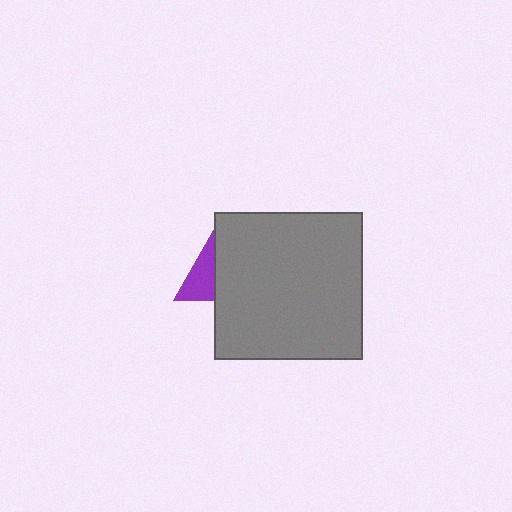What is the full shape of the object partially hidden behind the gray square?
The partially hidden object is a purple triangle.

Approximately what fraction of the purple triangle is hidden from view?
Roughly 59% of the purple triangle is hidden behind the gray square.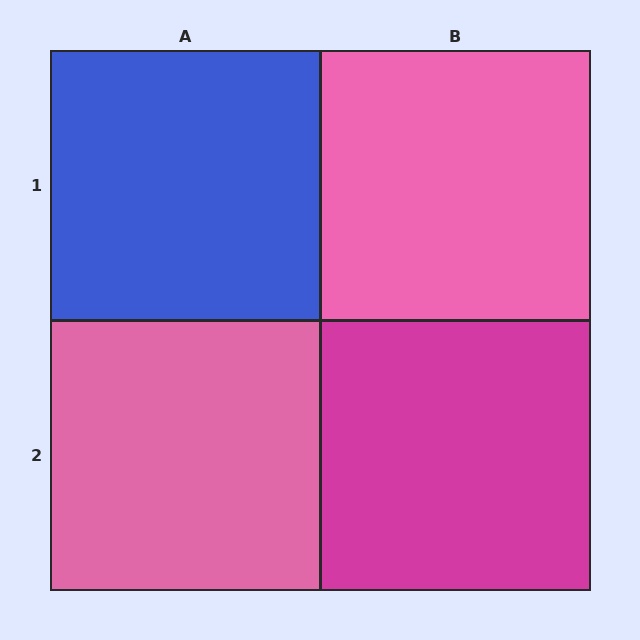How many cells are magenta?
1 cell is magenta.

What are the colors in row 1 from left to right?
Blue, pink.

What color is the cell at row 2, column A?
Pink.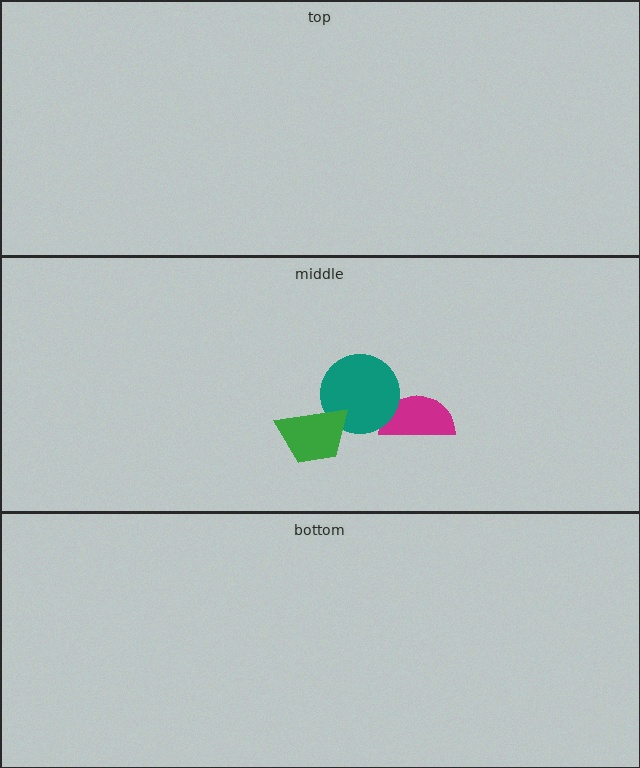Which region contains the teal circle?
The middle region.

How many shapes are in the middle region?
3.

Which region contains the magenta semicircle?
The middle region.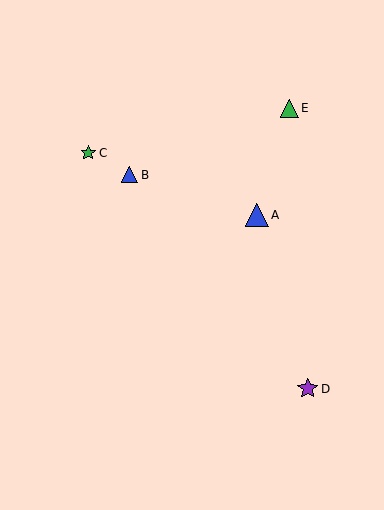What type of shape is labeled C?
Shape C is a green star.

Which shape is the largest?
The blue triangle (labeled A) is the largest.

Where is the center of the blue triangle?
The center of the blue triangle is at (130, 175).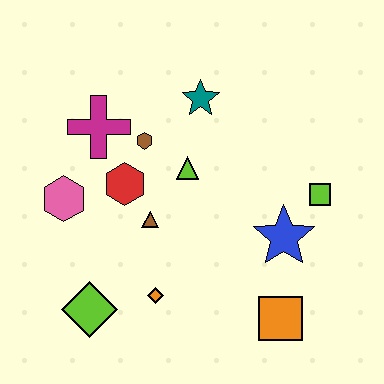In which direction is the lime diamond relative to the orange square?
The lime diamond is to the left of the orange square.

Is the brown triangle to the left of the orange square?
Yes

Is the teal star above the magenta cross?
Yes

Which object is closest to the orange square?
The blue star is closest to the orange square.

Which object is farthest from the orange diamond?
The teal star is farthest from the orange diamond.